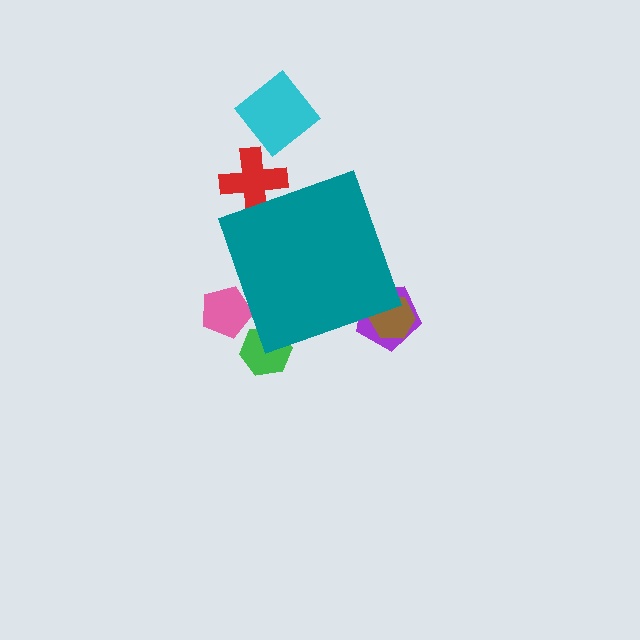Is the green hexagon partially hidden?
Yes, the green hexagon is partially hidden behind the teal diamond.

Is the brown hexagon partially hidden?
Yes, the brown hexagon is partially hidden behind the teal diamond.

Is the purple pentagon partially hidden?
Yes, the purple pentagon is partially hidden behind the teal diamond.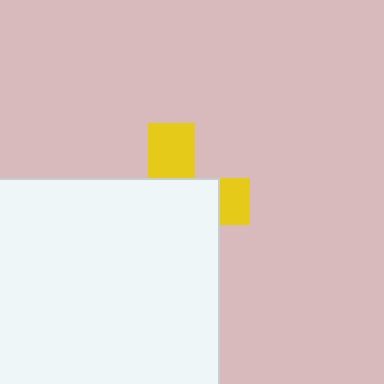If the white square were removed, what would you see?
You would see the complete yellow cross.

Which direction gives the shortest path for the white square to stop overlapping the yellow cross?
Moving down gives the shortest separation.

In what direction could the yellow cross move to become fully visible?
The yellow cross could move up. That would shift it out from behind the white square entirely.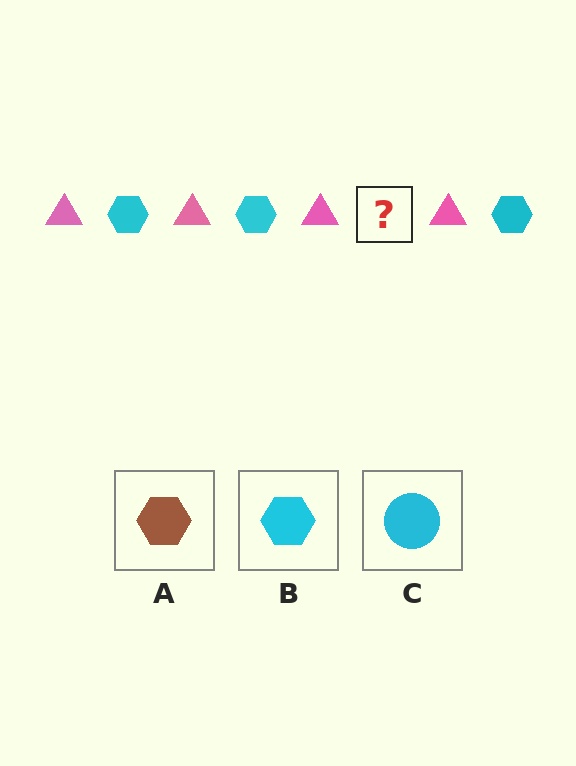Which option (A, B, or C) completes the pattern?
B.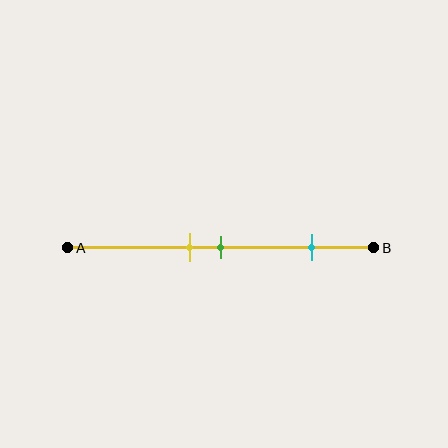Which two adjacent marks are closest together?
The yellow and green marks are the closest adjacent pair.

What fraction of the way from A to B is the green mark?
The green mark is approximately 50% (0.5) of the way from A to B.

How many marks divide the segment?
There are 3 marks dividing the segment.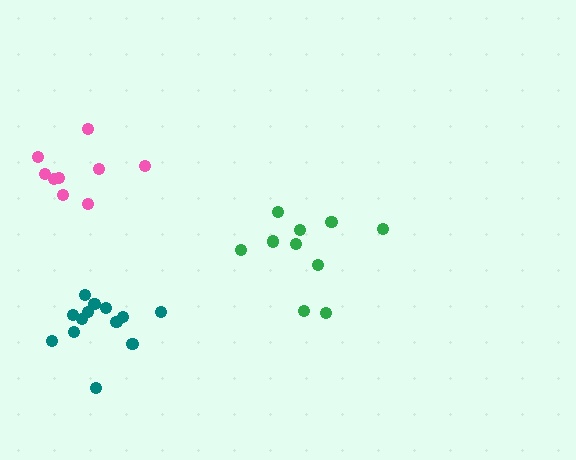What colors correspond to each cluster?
The clusters are colored: green, pink, teal.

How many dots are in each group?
Group 1: 10 dots, Group 2: 9 dots, Group 3: 13 dots (32 total).